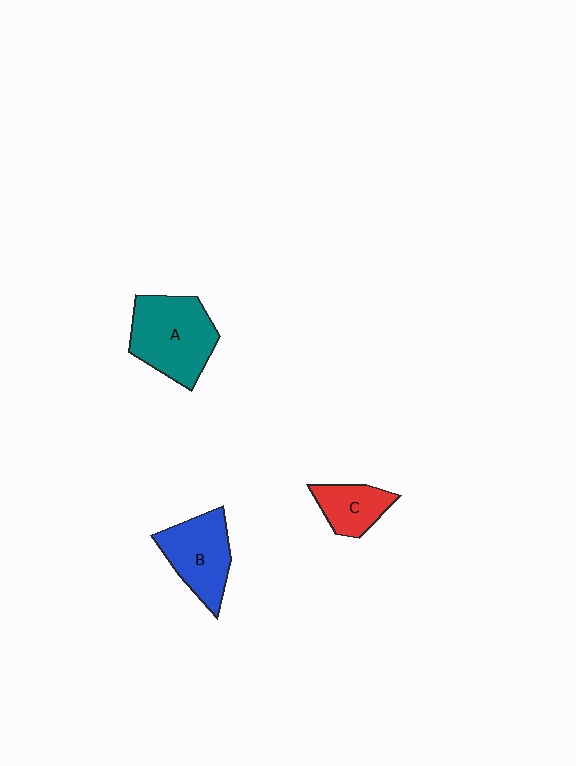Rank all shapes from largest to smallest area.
From largest to smallest: A (teal), B (blue), C (red).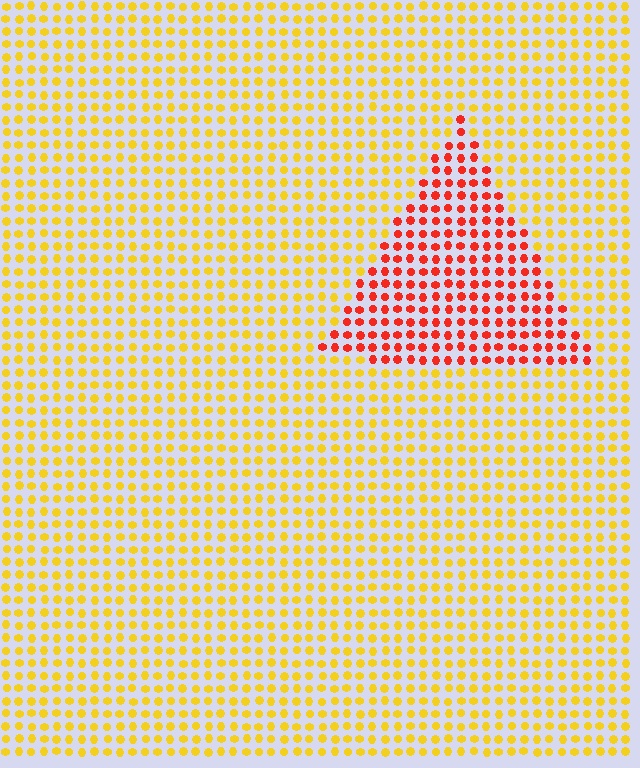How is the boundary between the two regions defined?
The boundary is defined purely by a slight shift in hue (about 47 degrees). Spacing, size, and orientation are identical on both sides.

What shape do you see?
I see a triangle.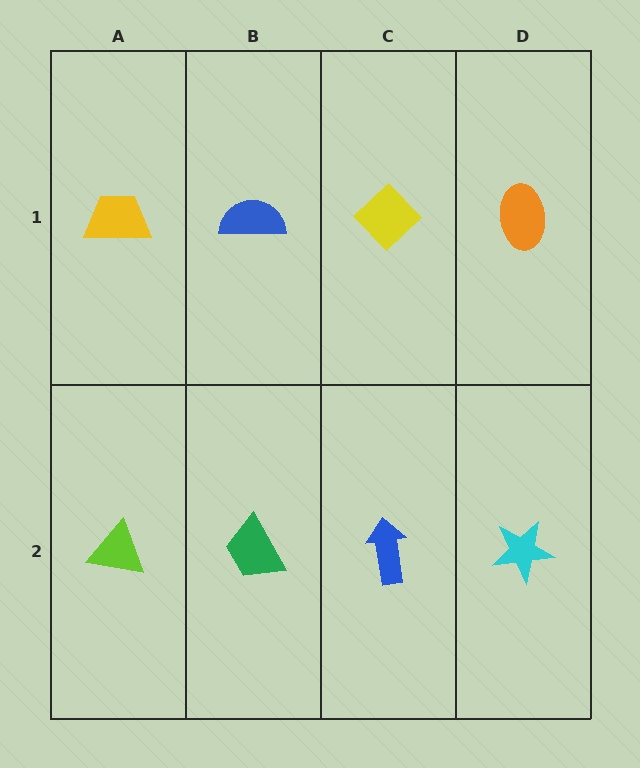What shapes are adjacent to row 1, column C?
A blue arrow (row 2, column C), a blue semicircle (row 1, column B), an orange ellipse (row 1, column D).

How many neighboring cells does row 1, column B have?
3.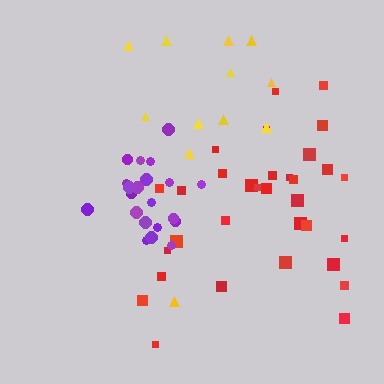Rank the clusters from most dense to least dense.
purple, red, yellow.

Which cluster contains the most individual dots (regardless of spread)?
Red (33).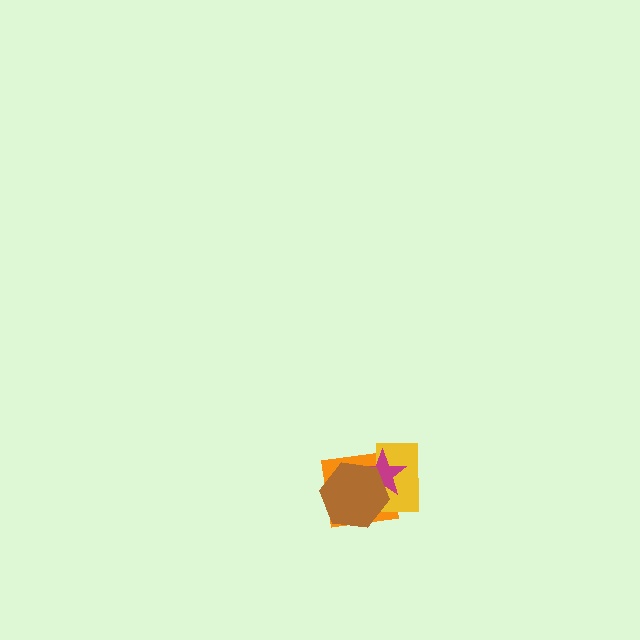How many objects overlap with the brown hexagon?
3 objects overlap with the brown hexagon.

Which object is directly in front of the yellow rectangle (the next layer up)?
The magenta star is directly in front of the yellow rectangle.